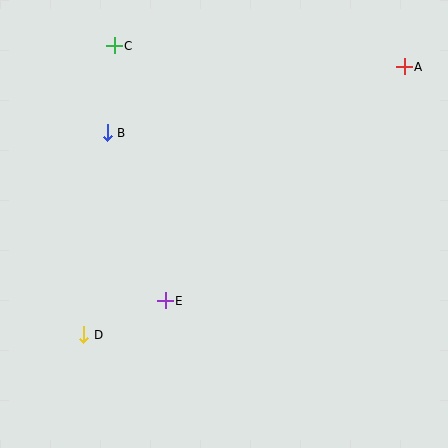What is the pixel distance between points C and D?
The distance between C and D is 290 pixels.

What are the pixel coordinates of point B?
Point B is at (107, 133).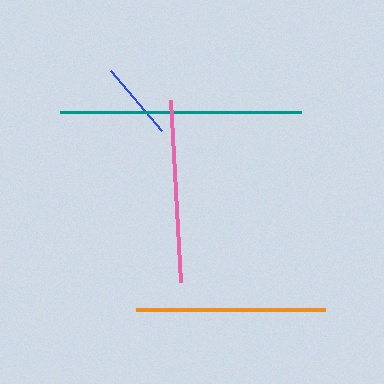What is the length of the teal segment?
The teal segment is approximately 241 pixels long.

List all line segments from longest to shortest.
From longest to shortest: teal, orange, pink, blue.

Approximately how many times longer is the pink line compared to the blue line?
The pink line is approximately 2.3 times the length of the blue line.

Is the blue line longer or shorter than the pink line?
The pink line is longer than the blue line.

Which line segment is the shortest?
The blue line is the shortest at approximately 79 pixels.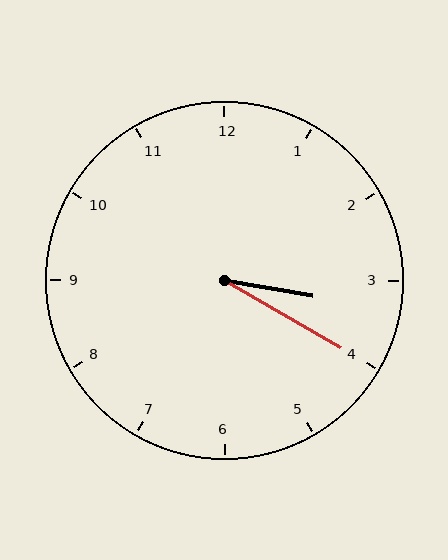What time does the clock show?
3:20.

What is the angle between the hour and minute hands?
Approximately 20 degrees.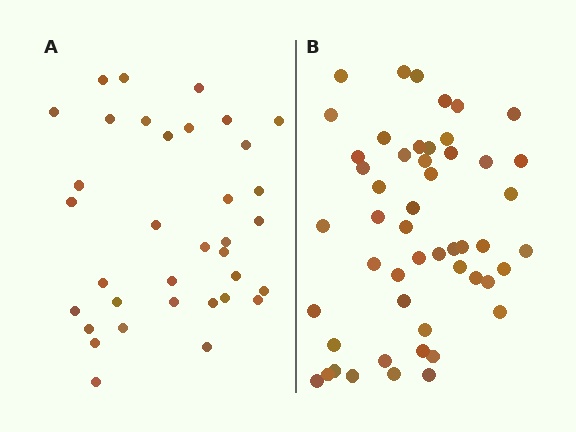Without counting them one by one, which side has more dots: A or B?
Region B (the right region) has more dots.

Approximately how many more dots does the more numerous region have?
Region B has approximately 15 more dots than region A.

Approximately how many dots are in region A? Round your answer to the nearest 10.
About 40 dots. (The exact count is 35, which rounds to 40.)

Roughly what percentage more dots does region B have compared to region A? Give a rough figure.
About 45% more.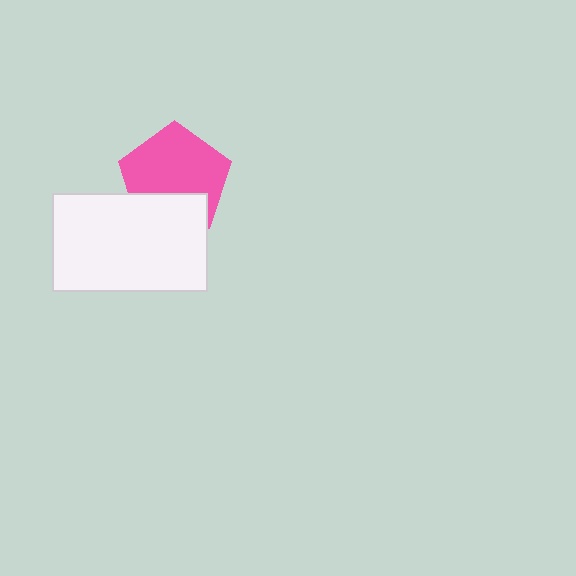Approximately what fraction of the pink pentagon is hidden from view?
Roughly 31% of the pink pentagon is hidden behind the white rectangle.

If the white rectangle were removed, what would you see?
You would see the complete pink pentagon.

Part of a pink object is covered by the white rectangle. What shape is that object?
It is a pentagon.